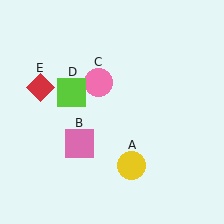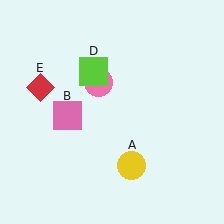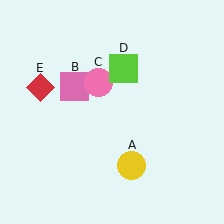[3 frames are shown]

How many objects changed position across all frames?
2 objects changed position: pink square (object B), lime square (object D).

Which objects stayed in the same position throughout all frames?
Yellow circle (object A) and pink circle (object C) and red diamond (object E) remained stationary.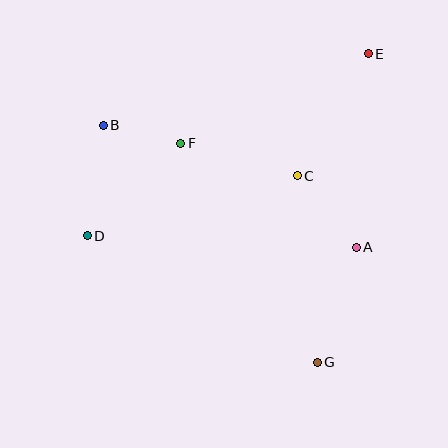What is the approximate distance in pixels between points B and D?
The distance between B and D is approximately 112 pixels.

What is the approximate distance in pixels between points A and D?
The distance between A and D is approximately 269 pixels.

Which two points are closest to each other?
Points B and F are closest to each other.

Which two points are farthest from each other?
Points D and E are farthest from each other.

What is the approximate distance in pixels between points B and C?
The distance between B and C is approximately 200 pixels.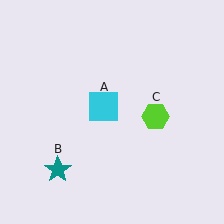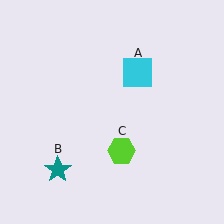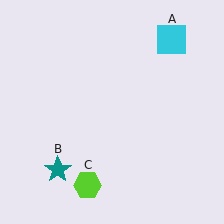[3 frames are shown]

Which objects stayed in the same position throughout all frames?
Teal star (object B) remained stationary.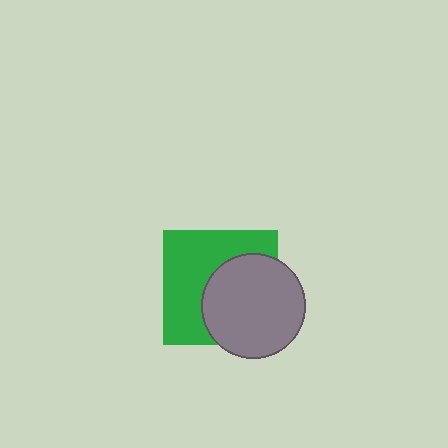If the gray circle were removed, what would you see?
You would see the complete green square.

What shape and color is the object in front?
The object in front is a gray circle.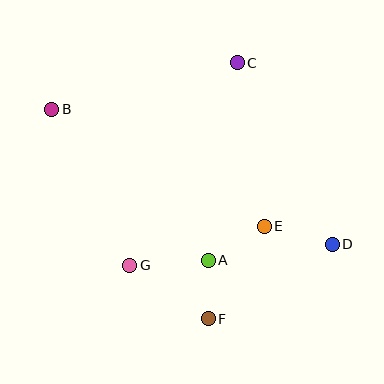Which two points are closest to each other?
Points A and F are closest to each other.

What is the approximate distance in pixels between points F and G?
The distance between F and G is approximately 95 pixels.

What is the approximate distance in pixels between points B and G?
The distance between B and G is approximately 174 pixels.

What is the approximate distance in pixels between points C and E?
The distance between C and E is approximately 166 pixels.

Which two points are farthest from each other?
Points B and D are farthest from each other.